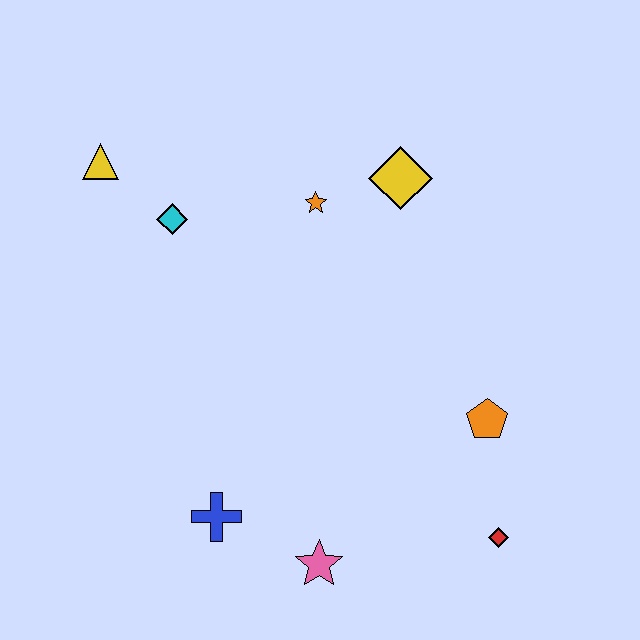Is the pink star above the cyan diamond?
No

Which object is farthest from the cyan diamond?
The red diamond is farthest from the cyan diamond.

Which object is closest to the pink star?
The blue cross is closest to the pink star.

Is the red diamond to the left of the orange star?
No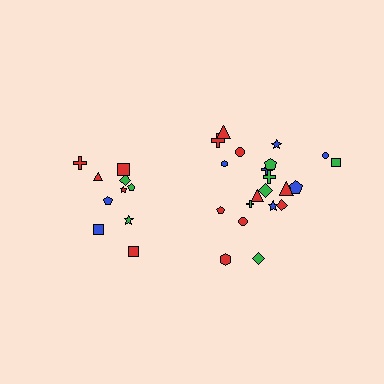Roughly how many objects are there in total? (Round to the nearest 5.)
Roughly 30 objects in total.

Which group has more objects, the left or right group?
The right group.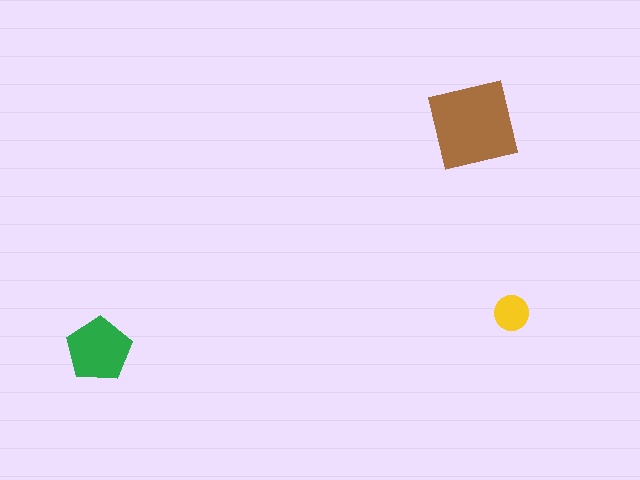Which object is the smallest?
The yellow circle.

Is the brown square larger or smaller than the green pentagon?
Larger.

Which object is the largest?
The brown square.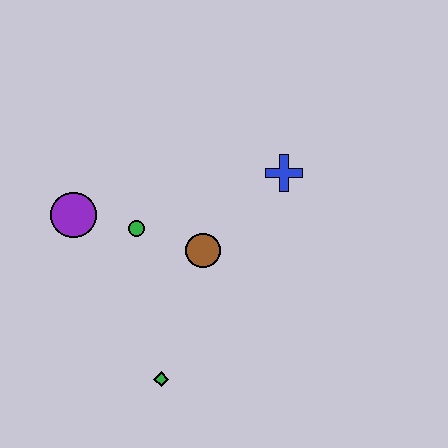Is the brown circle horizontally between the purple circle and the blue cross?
Yes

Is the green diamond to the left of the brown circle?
Yes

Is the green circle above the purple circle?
No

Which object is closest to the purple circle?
The green circle is closest to the purple circle.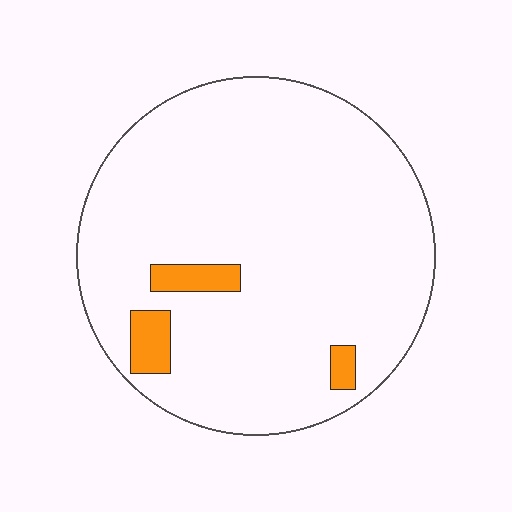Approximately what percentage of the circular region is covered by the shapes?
Approximately 5%.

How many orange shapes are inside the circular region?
3.